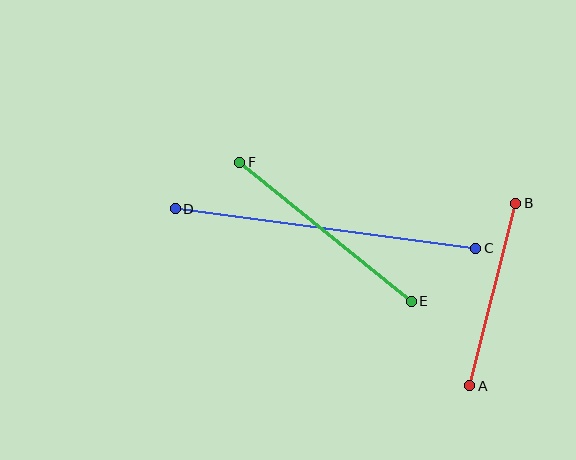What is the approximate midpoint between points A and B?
The midpoint is at approximately (493, 295) pixels.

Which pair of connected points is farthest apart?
Points C and D are farthest apart.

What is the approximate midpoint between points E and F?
The midpoint is at approximately (326, 232) pixels.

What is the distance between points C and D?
The distance is approximately 303 pixels.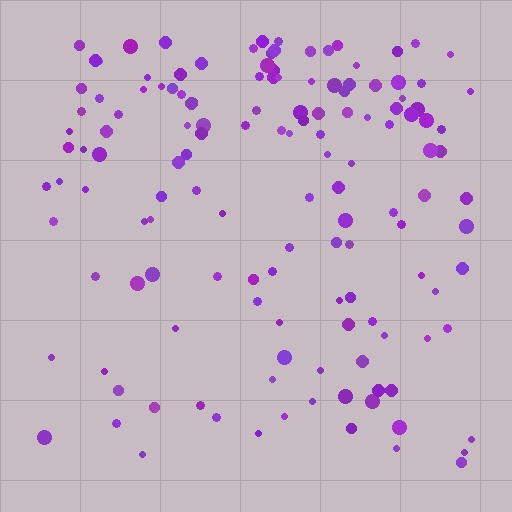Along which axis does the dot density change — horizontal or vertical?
Vertical.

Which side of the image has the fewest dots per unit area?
The bottom.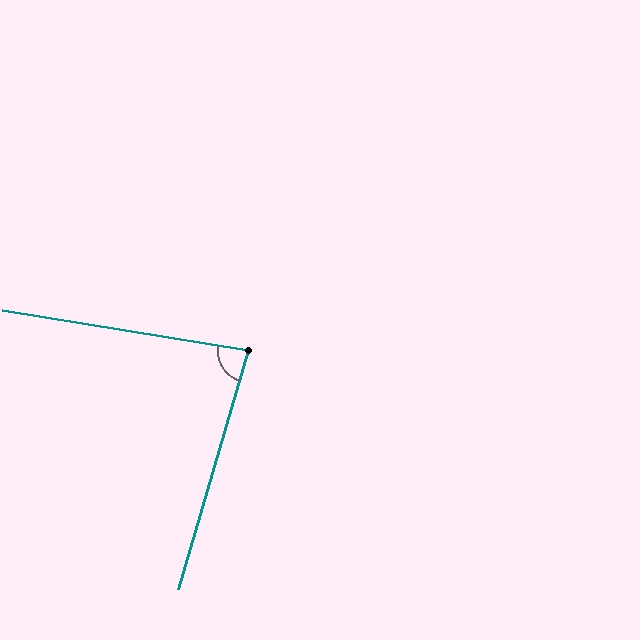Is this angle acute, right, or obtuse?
It is acute.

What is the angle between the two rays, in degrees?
Approximately 83 degrees.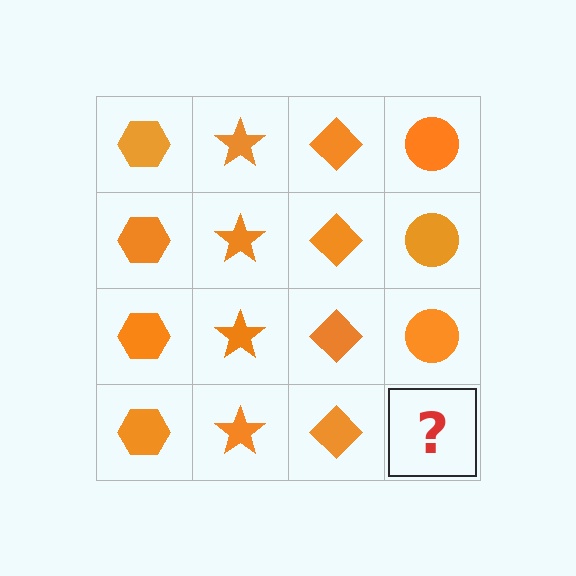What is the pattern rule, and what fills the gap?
The rule is that each column has a consistent shape. The gap should be filled with an orange circle.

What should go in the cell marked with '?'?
The missing cell should contain an orange circle.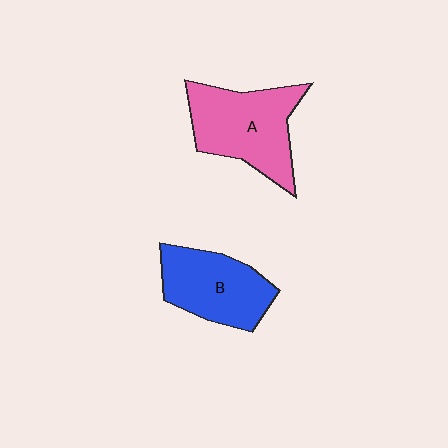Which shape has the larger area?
Shape A (pink).